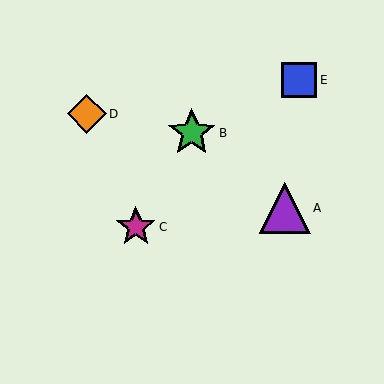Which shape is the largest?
The purple triangle (labeled A) is the largest.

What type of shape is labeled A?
Shape A is a purple triangle.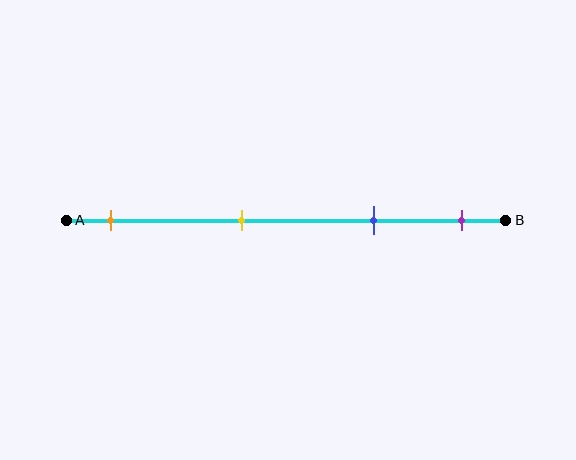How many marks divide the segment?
There are 4 marks dividing the segment.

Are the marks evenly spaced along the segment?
No, the marks are not evenly spaced.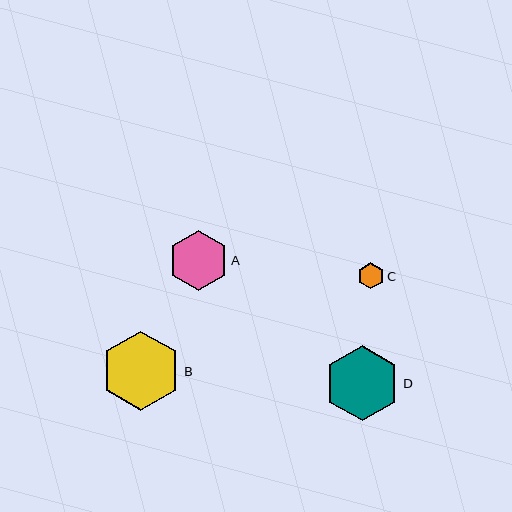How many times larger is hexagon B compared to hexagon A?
Hexagon B is approximately 1.3 times the size of hexagon A.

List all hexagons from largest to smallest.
From largest to smallest: B, D, A, C.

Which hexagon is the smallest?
Hexagon C is the smallest with a size of approximately 26 pixels.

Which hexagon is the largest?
Hexagon B is the largest with a size of approximately 80 pixels.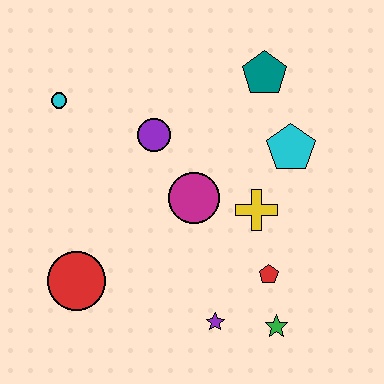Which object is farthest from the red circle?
The teal pentagon is farthest from the red circle.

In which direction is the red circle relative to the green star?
The red circle is to the left of the green star.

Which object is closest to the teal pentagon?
The cyan pentagon is closest to the teal pentagon.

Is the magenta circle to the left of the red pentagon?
Yes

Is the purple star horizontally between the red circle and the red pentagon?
Yes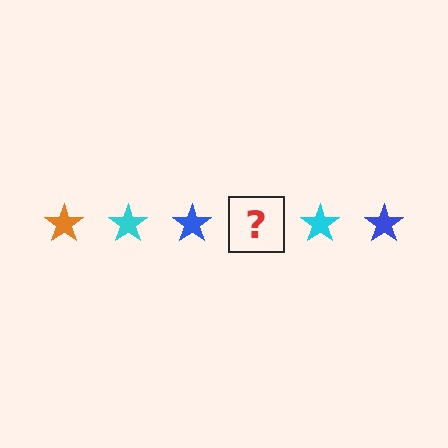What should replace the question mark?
The question mark should be replaced with an orange star.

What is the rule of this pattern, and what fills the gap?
The rule is that the pattern cycles through orange, cyan, blue stars. The gap should be filled with an orange star.